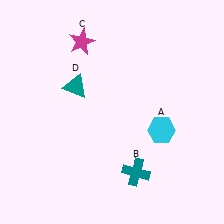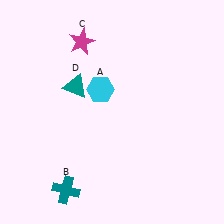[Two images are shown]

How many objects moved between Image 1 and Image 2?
2 objects moved between the two images.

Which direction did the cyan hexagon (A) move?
The cyan hexagon (A) moved left.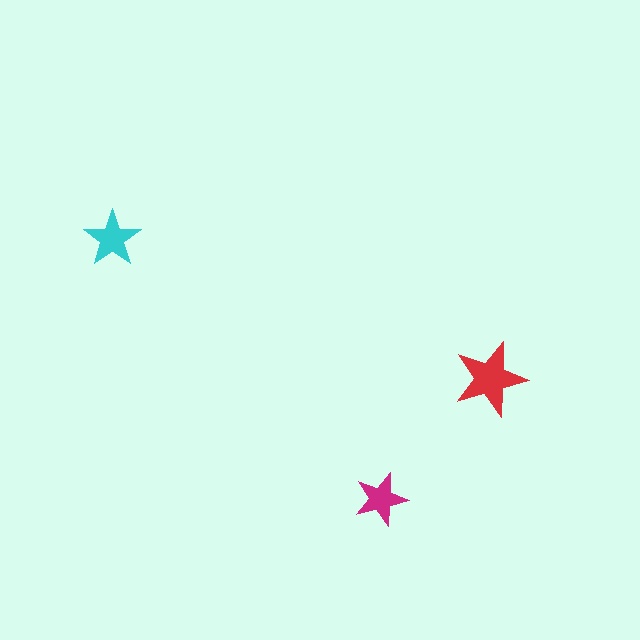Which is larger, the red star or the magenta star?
The red one.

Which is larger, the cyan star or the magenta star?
The cyan one.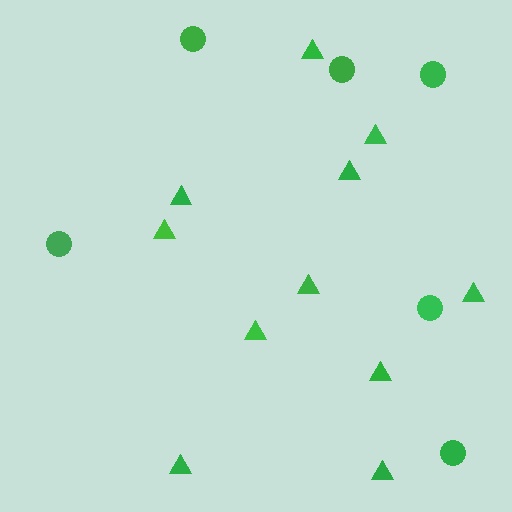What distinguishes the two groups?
There are 2 groups: one group of circles (6) and one group of triangles (11).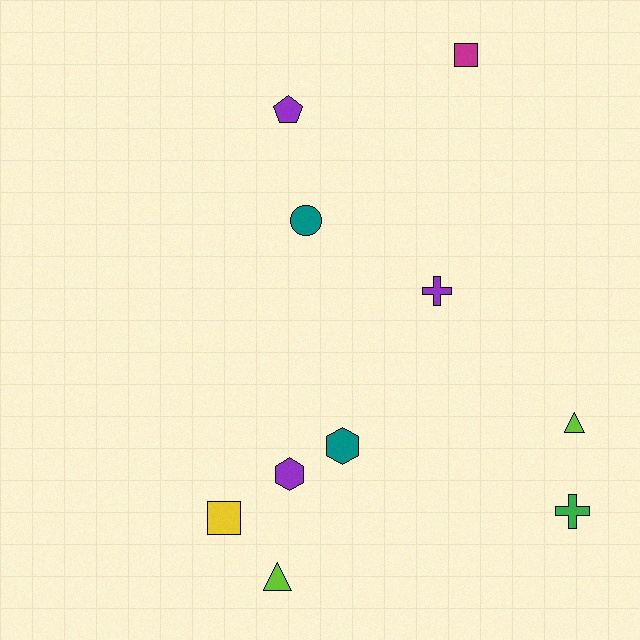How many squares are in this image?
There are 2 squares.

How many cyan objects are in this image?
There are no cyan objects.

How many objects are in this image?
There are 10 objects.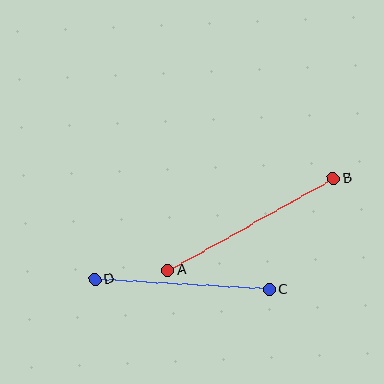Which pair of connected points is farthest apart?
Points A and B are farthest apart.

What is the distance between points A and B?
The distance is approximately 189 pixels.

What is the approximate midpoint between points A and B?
The midpoint is at approximately (250, 224) pixels.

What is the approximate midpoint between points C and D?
The midpoint is at approximately (182, 285) pixels.